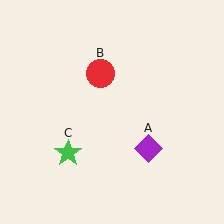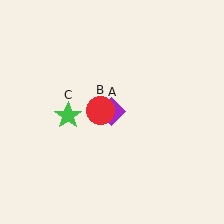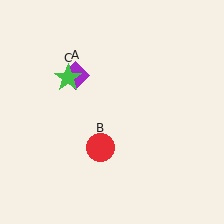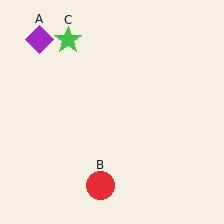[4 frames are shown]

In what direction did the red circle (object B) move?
The red circle (object B) moved down.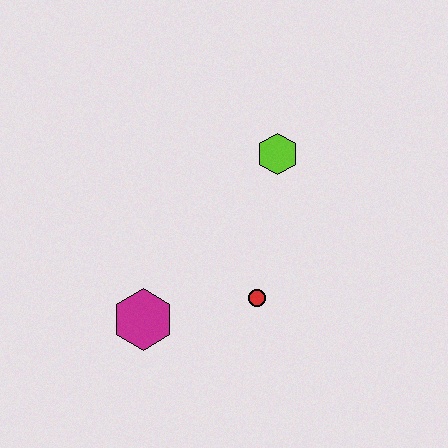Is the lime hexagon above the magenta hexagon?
Yes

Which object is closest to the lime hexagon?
The red circle is closest to the lime hexagon.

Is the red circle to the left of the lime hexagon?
Yes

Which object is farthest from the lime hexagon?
The magenta hexagon is farthest from the lime hexagon.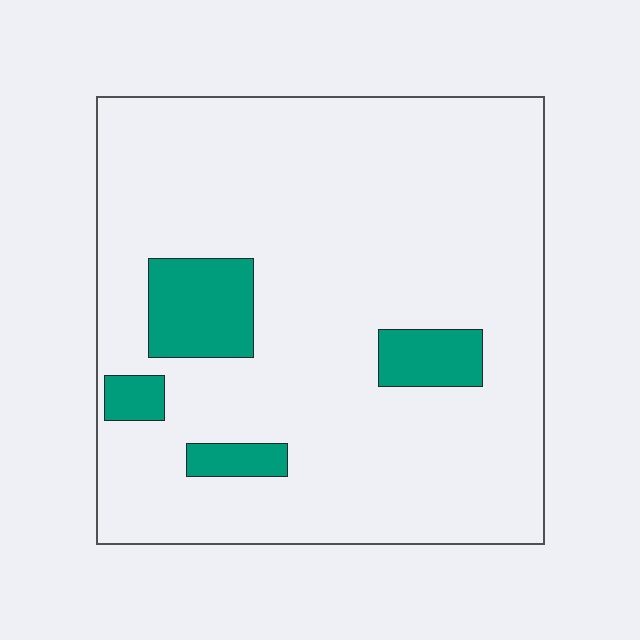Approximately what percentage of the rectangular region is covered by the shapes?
Approximately 10%.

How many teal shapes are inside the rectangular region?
4.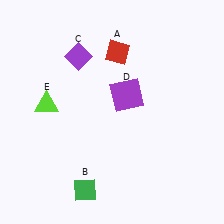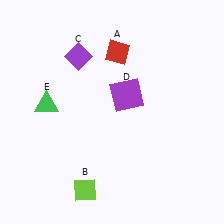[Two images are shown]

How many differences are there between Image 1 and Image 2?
There are 2 differences between the two images.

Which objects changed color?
B changed from green to lime. E changed from lime to green.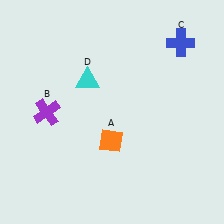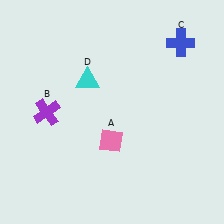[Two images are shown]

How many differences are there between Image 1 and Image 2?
There is 1 difference between the two images.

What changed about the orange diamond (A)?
In Image 1, A is orange. In Image 2, it changed to pink.